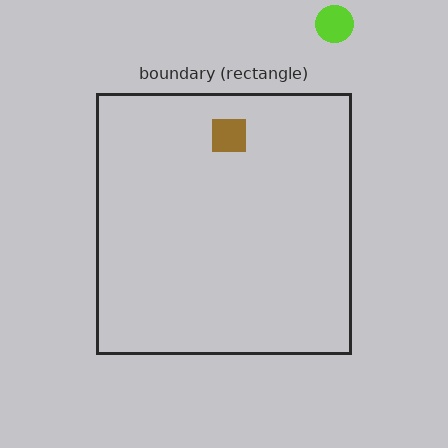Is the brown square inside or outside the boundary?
Inside.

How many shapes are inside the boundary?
1 inside, 1 outside.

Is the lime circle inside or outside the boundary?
Outside.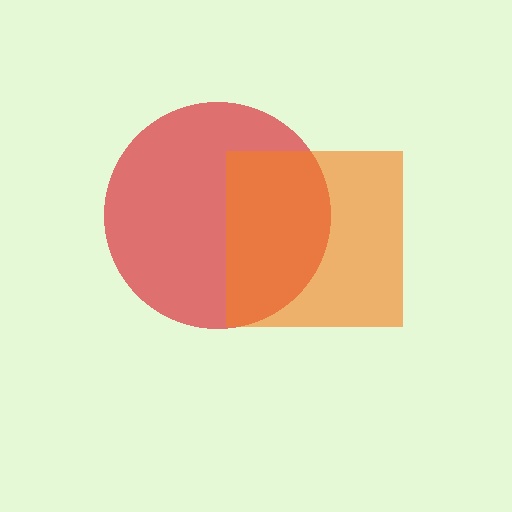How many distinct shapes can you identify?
There are 2 distinct shapes: a red circle, an orange square.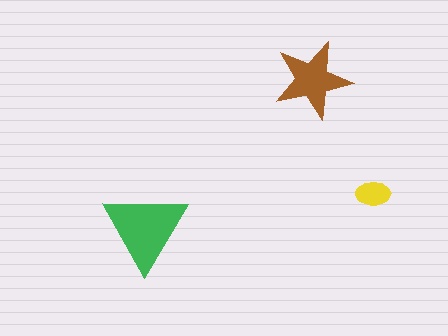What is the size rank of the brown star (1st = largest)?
2nd.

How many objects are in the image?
There are 3 objects in the image.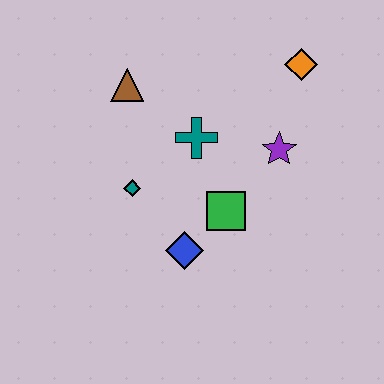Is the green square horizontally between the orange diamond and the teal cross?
Yes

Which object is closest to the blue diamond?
The green square is closest to the blue diamond.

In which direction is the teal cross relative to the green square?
The teal cross is above the green square.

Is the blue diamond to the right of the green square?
No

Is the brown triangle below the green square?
No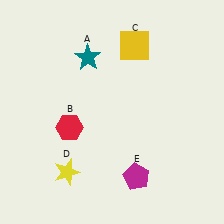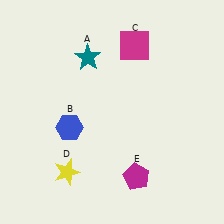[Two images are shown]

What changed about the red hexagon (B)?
In Image 1, B is red. In Image 2, it changed to blue.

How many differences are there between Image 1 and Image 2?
There are 2 differences between the two images.